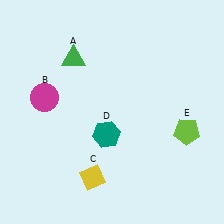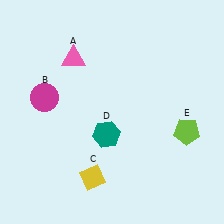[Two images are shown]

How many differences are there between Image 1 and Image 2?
There is 1 difference between the two images.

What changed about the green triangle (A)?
In Image 1, A is green. In Image 2, it changed to pink.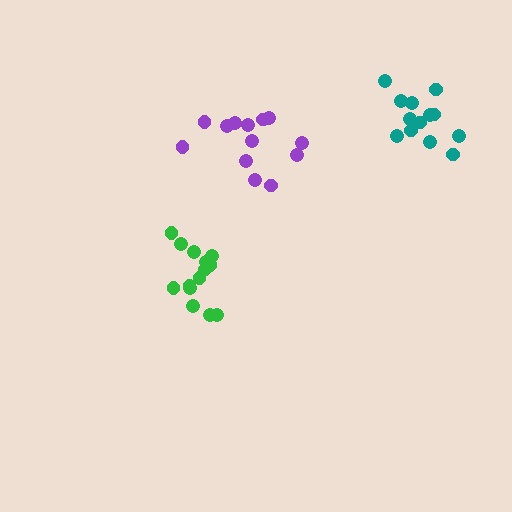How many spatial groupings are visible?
There are 3 spatial groupings.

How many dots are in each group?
Group 1: 13 dots, Group 2: 13 dots, Group 3: 15 dots (41 total).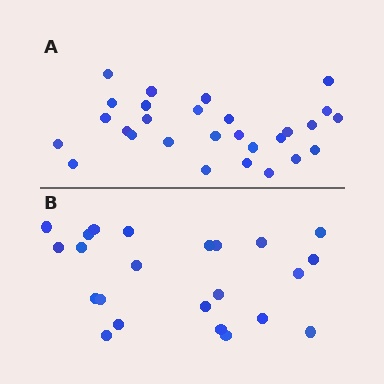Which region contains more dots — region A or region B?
Region A (the top region) has more dots.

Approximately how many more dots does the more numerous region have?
Region A has about 5 more dots than region B.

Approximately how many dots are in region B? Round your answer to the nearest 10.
About 20 dots. (The exact count is 23, which rounds to 20.)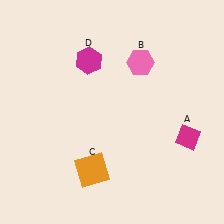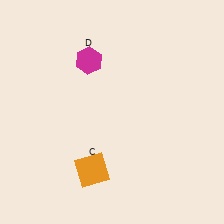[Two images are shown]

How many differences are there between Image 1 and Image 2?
There are 2 differences between the two images.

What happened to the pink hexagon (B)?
The pink hexagon (B) was removed in Image 2. It was in the top-right area of Image 1.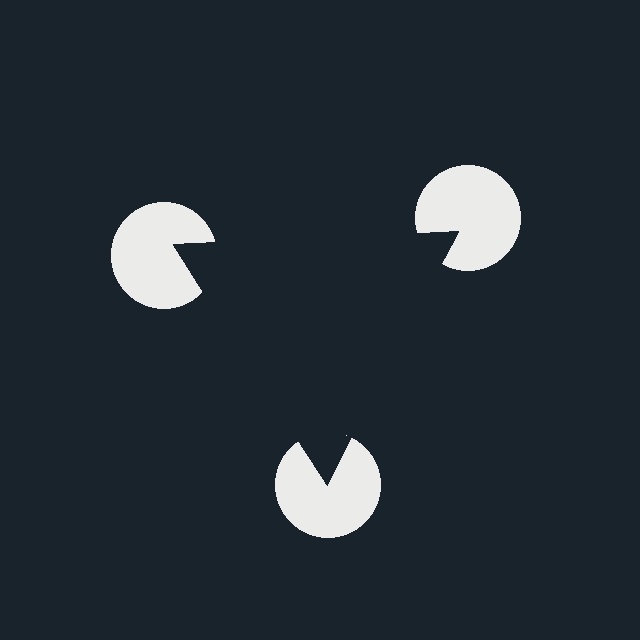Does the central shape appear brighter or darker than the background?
It typically appears slightly darker than the background, even though no actual brightness change is drawn.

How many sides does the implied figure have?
3 sides.